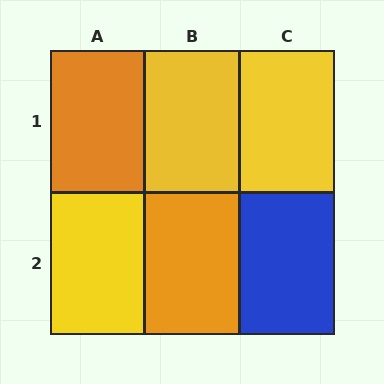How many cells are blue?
1 cell is blue.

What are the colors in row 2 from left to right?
Yellow, orange, blue.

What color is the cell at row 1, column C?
Yellow.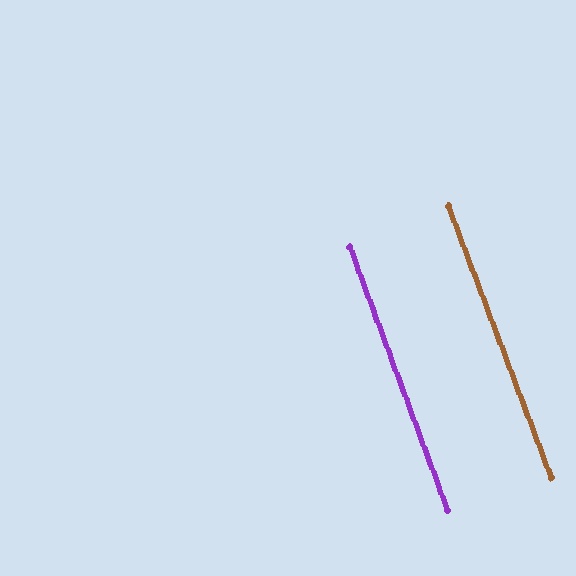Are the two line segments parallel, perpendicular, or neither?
Parallel — their directions differ by only 0.4°.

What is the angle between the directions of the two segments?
Approximately 0 degrees.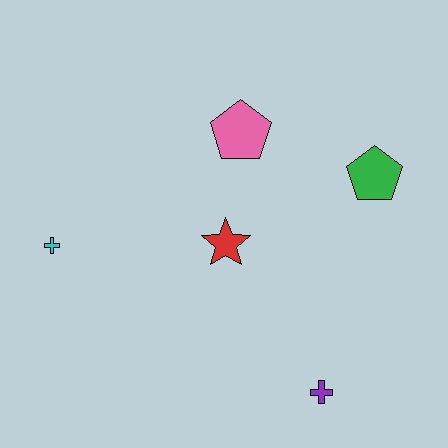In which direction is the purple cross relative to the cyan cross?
The purple cross is to the right of the cyan cross.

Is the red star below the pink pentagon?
Yes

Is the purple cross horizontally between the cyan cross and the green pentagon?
Yes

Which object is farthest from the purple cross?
The cyan cross is farthest from the purple cross.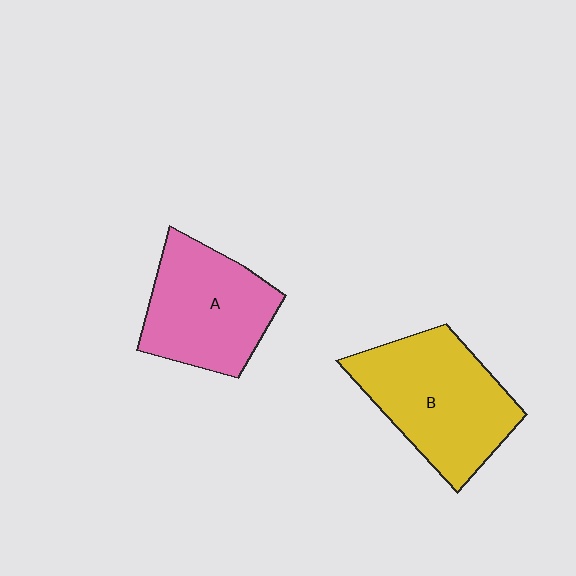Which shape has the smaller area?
Shape A (pink).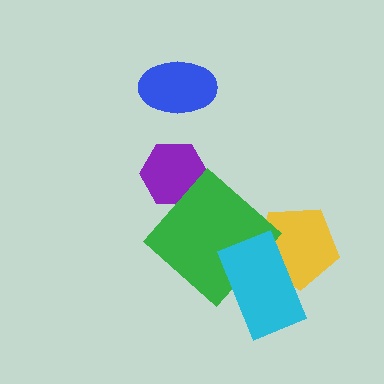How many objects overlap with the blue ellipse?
0 objects overlap with the blue ellipse.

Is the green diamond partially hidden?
Yes, it is partially covered by another shape.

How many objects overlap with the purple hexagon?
1 object overlaps with the purple hexagon.